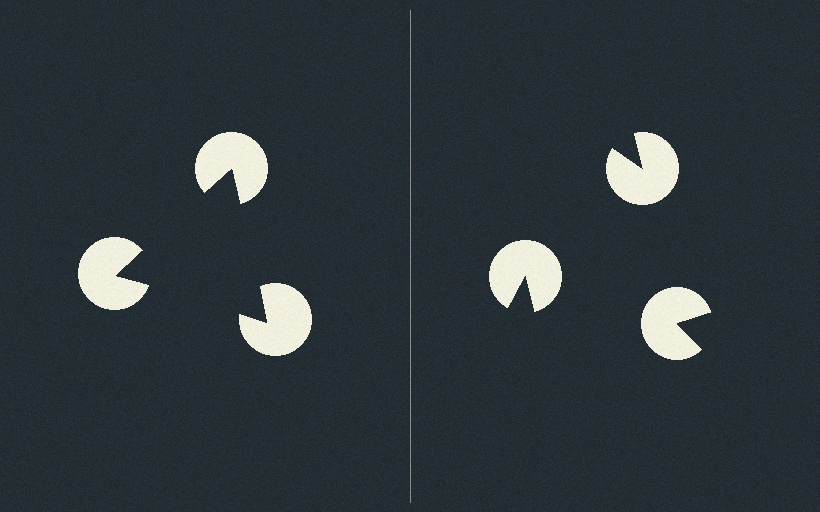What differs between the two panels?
The pac-man discs are positioned identically on both sides; only the wedge orientations differ. On the left they align to a triangle; on the right they are misaligned.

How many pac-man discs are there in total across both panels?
6 — 3 on each side.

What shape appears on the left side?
An illusory triangle.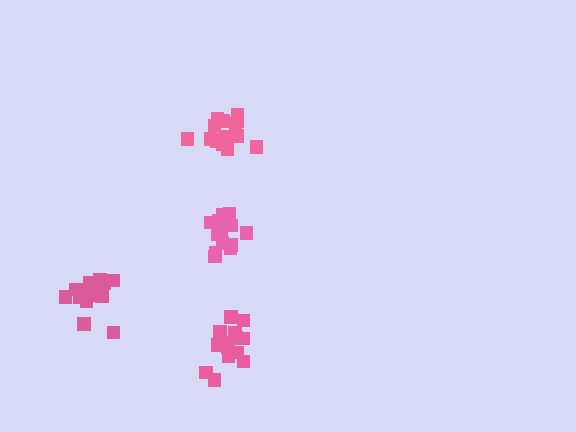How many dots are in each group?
Group 1: 13 dots, Group 2: 16 dots, Group 3: 15 dots, Group 4: 14 dots (58 total).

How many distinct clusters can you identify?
There are 4 distinct clusters.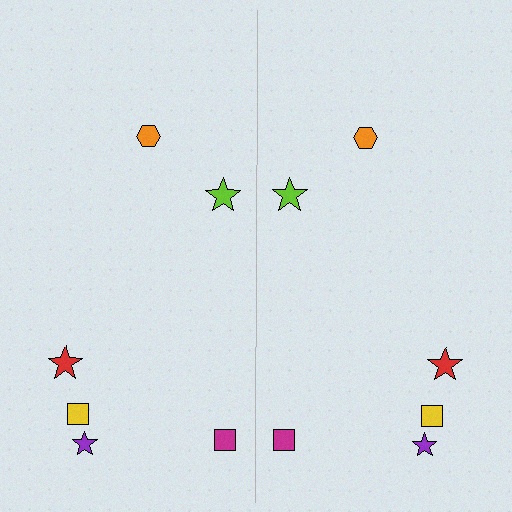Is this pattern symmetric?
Yes, this pattern has bilateral (reflection) symmetry.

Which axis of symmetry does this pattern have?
The pattern has a vertical axis of symmetry running through the center of the image.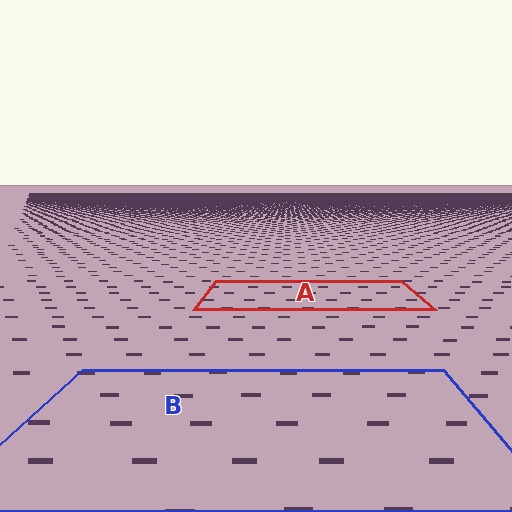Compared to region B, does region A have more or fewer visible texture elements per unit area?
Region A has more texture elements per unit area — they are packed more densely because it is farther away.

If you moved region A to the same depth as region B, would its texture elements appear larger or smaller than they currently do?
They would appear larger. At a closer depth, the same texture elements are projected at a bigger on-screen size.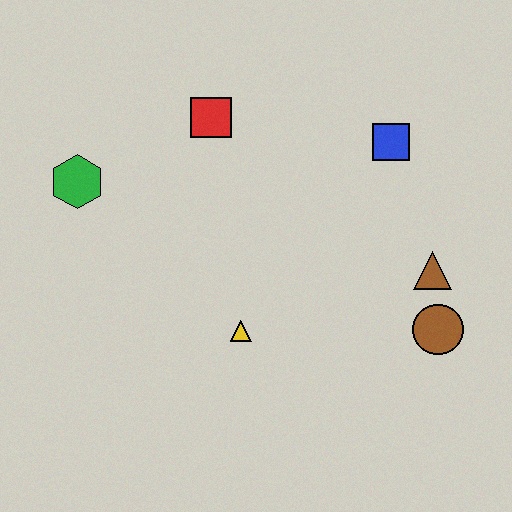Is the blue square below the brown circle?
No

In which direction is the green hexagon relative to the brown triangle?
The green hexagon is to the left of the brown triangle.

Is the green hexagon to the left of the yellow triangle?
Yes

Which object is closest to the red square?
The green hexagon is closest to the red square.